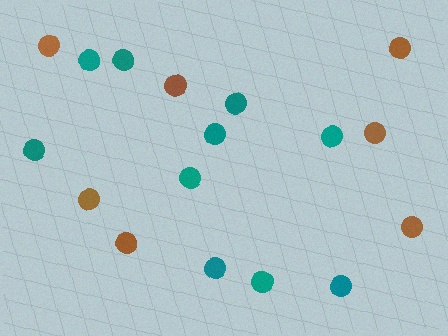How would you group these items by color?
There are 2 groups: one group of brown circles (7) and one group of teal circles (10).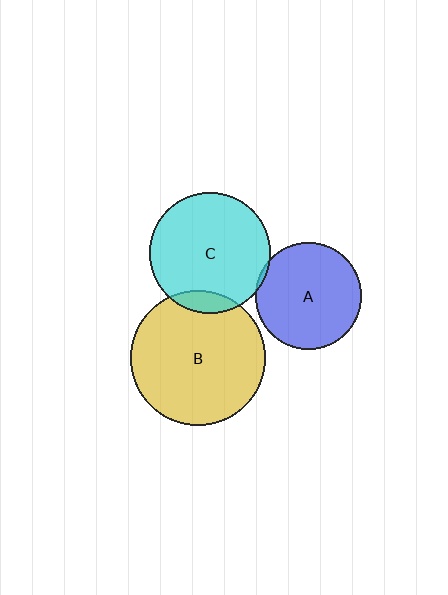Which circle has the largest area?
Circle B (yellow).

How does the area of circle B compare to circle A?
Approximately 1.6 times.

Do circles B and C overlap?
Yes.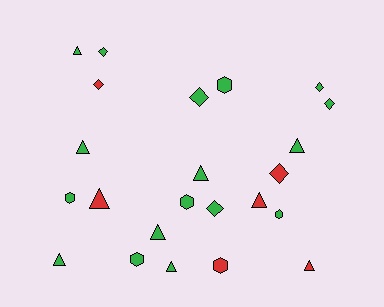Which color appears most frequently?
Green, with 17 objects.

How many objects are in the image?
There are 23 objects.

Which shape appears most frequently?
Triangle, with 10 objects.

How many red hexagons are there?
There is 1 red hexagon.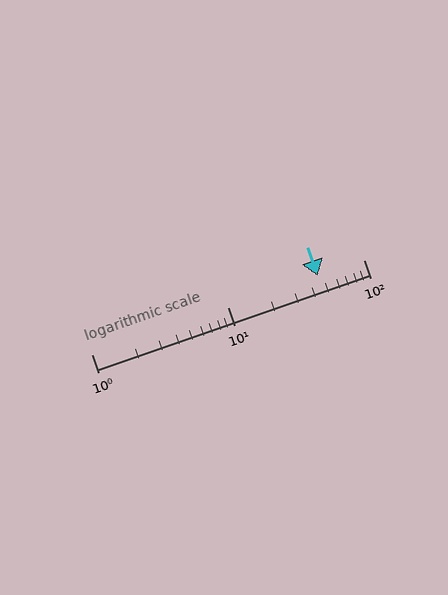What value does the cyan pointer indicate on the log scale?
The pointer indicates approximately 46.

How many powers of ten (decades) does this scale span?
The scale spans 2 decades, from 1 to 100.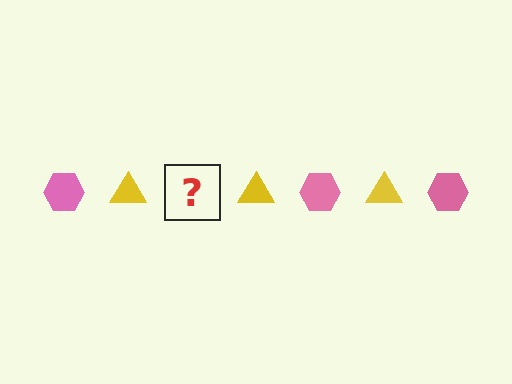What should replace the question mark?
The question mark should be replaced with a pink hexagon.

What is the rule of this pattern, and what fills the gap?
The rule is that the pattern alternates between pink hexagon and yellow triangle. The gap should be filled with a pink hexagon.